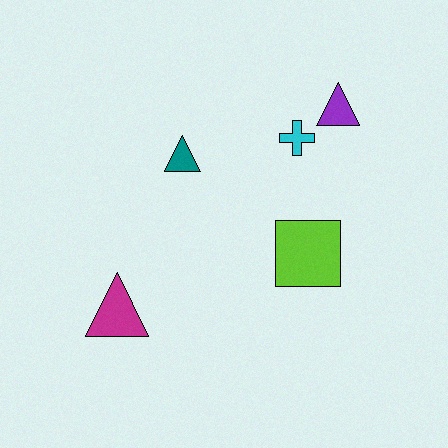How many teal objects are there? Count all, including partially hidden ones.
There is 1 teal object.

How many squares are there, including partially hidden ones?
There is 1 square.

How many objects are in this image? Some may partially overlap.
There are 5 objects.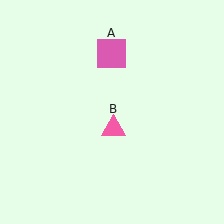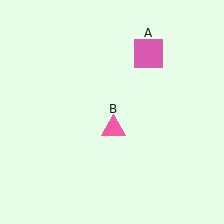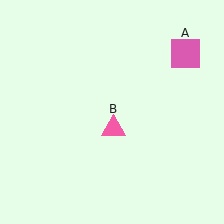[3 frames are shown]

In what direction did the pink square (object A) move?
The pink square (object A) moved right.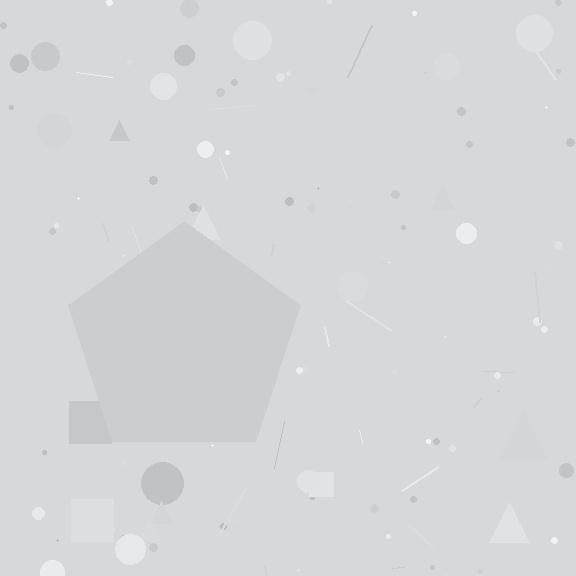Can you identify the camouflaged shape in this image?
The camouflaged shape is a pentagon.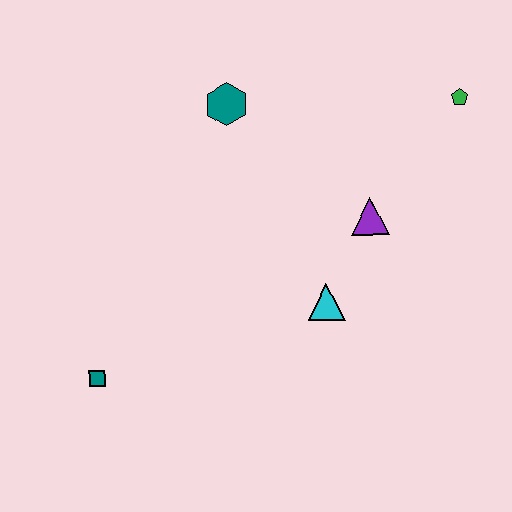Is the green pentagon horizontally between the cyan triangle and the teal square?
No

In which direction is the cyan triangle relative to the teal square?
The cyan triangle is to the right of the teal square.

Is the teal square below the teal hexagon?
Yes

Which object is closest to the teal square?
The cyan triangle is closest to the teal square.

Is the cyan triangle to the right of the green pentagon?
No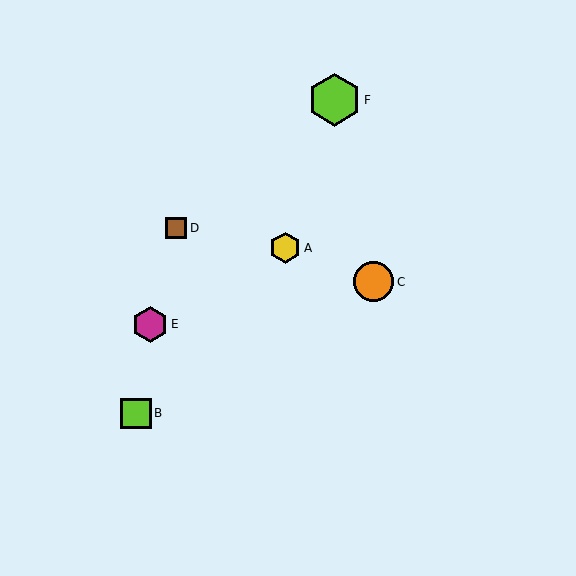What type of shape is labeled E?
Shape E is a magenta hexagon.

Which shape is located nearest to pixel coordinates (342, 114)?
The lime hexagon (labeled F) at (334, 100) is nearest to that location.